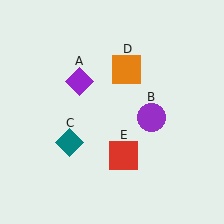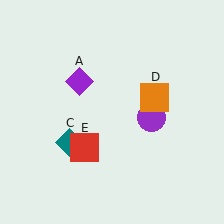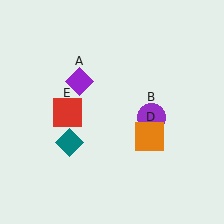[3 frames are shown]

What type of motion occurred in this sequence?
The orange square (object D), red square (object E) rotated clockwise around the center of the scene.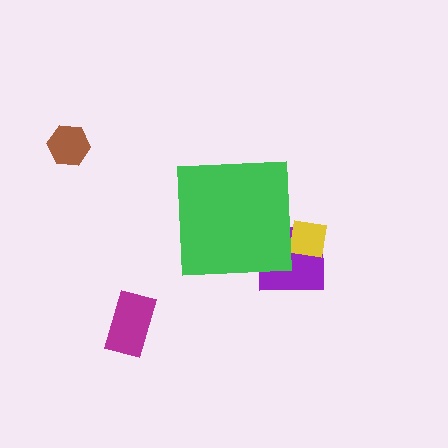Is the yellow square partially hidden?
Yes, the yellow square is partially hidden behind the green square.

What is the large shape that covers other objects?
A green square.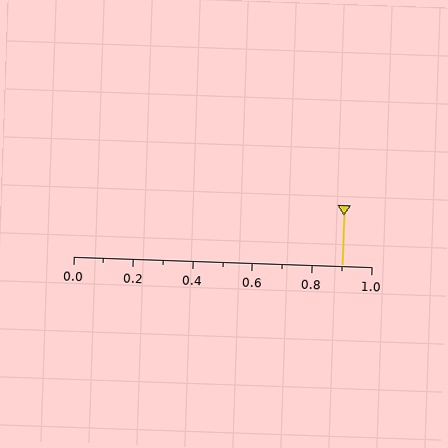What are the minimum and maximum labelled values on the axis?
The axis runs from 0.0 to 1.0.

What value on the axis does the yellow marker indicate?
The marker indicates approximately 0.9.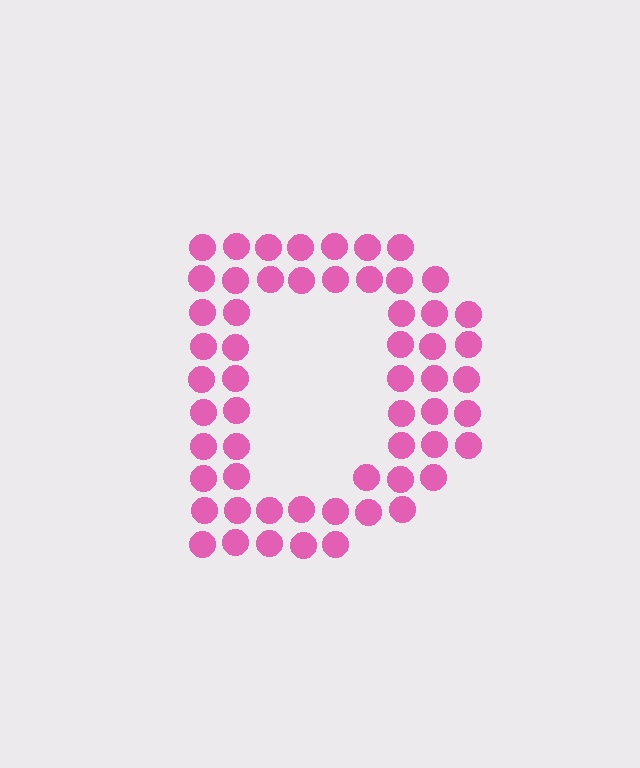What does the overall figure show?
The overall figure shows the letter D.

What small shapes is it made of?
It is made of small circles.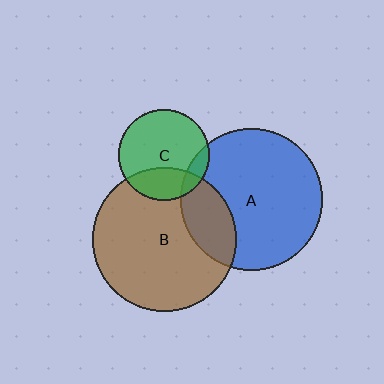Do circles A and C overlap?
Yes.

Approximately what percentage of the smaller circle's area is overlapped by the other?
Approximately 10%.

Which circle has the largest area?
Circle B (brown).